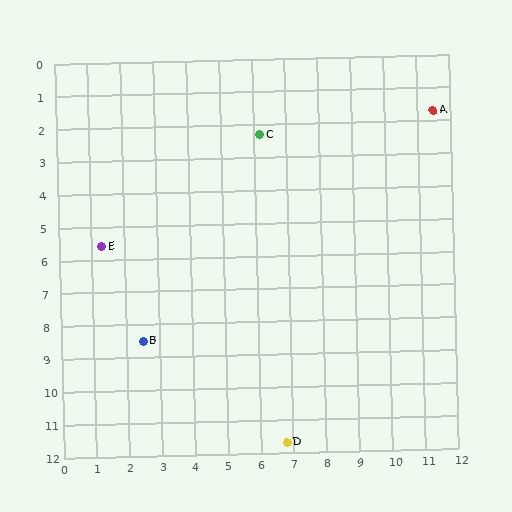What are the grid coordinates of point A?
Point A is at approximately (11.5, 1.7).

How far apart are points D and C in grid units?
Points D and C are about 9.4 grid units apart.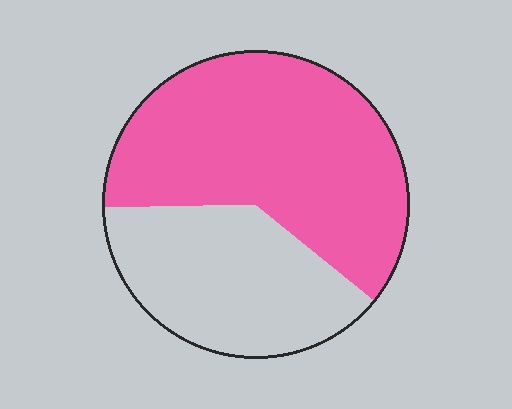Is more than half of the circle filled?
Yes.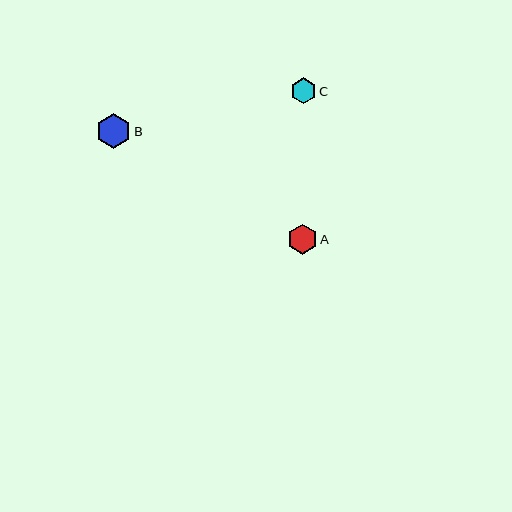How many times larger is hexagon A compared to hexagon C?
Hexagon A is approximately 1.2 times the size of hexagon C.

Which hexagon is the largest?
Hexagon B is the largest with a size of approximately 35 pixels.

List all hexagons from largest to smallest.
From largest to smallest: B, A, C.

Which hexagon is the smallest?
Hexagon C is the smallest with a size of approximately 26 pixels.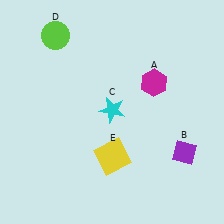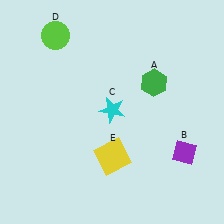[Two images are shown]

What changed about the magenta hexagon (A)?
In Image 1, A is magenta. In Image 2, it changed to green.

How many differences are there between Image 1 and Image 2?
There is 1 difference between the two images.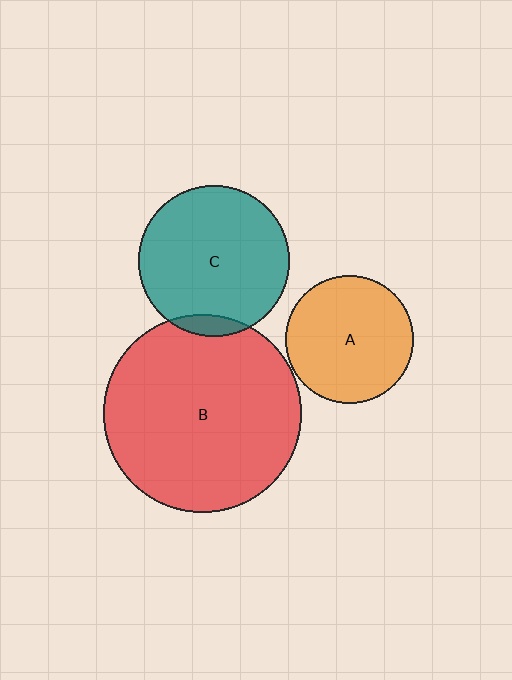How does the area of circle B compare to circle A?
Approximately 2.4 times.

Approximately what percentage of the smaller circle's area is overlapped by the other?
Approximately 5%.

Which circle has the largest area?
Circle B (red).